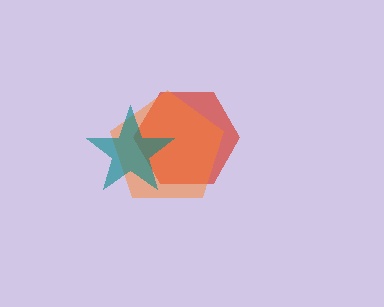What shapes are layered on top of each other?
The layered shapes are: a red hexagon, an orange pentagon, a teal star.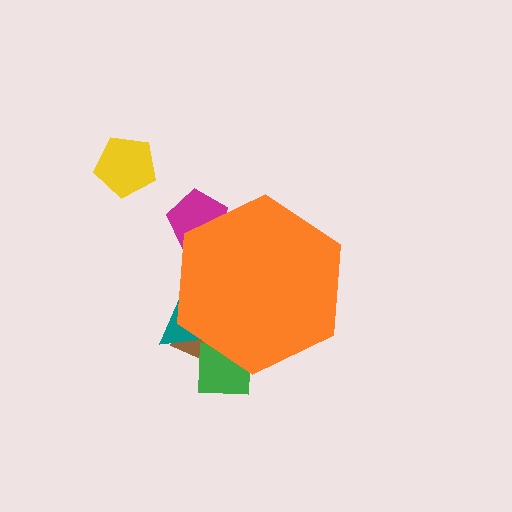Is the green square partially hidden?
Yes, the green square is partially hidden behind the orange hexagon.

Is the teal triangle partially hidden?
Yes, the teal triangle is partially hidden behind the orange hexagon.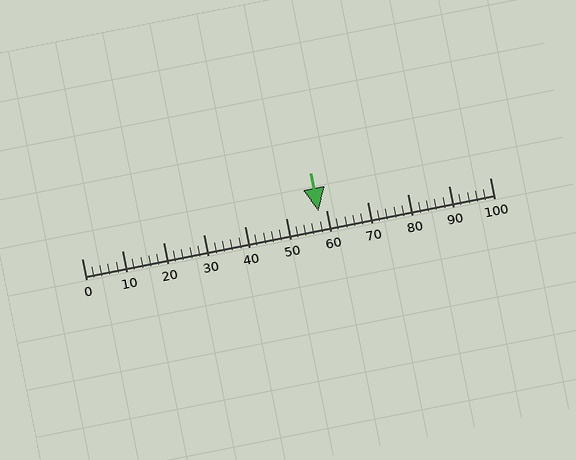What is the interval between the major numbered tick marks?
The major tick marks are spaced 10 units apart.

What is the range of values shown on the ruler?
The ruler shows values from 0 to 100.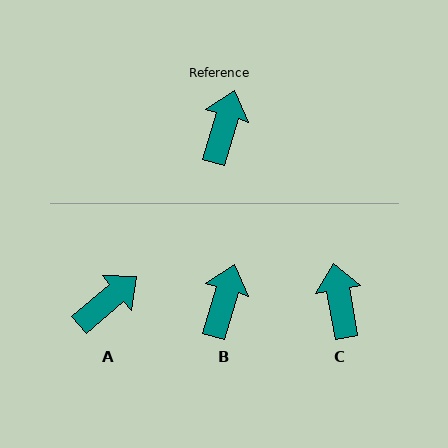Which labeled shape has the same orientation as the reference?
B.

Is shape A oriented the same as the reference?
No, it is off by about 33 degrees.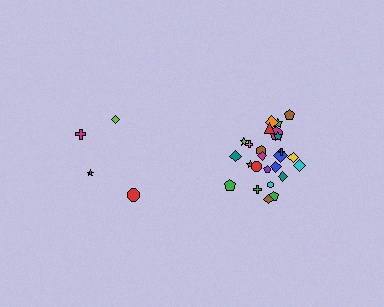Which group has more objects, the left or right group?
The right group.